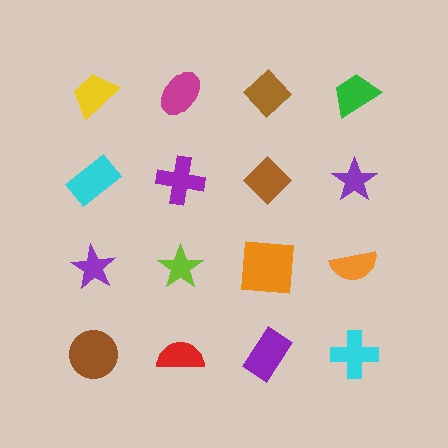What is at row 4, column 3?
A purple rectangle.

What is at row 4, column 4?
A cyan cross.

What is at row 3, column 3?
An orange square.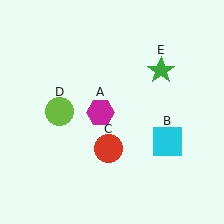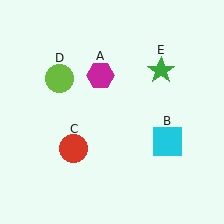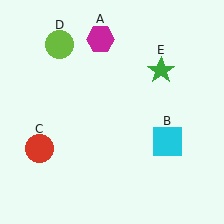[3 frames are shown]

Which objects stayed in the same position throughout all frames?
Cyan square (object B) and green star (object E) remained stationary.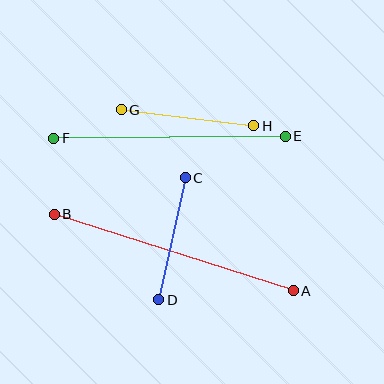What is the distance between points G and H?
The distance is approximately 134 pixels.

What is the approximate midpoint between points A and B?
The midpoint is at approximately (174, 252) pixels.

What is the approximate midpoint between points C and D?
The midpoint is at approximately (172, 239) pixels.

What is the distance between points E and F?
The distance is approximately 231 pixels.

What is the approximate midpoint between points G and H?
The midpoint is at approximately (188, 118) pixels.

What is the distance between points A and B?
The distance is approximately 251 pixels.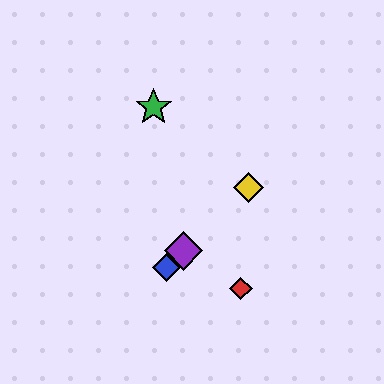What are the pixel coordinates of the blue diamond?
The blue diamond is at (166, 267).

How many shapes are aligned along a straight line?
3 shapes (the blue diamond, the yellow diamond, the purple diamond) are aligned along a straight line.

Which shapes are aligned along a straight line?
The blue diamond, the yellow diamond, the purple diamond are aligned along a straight line.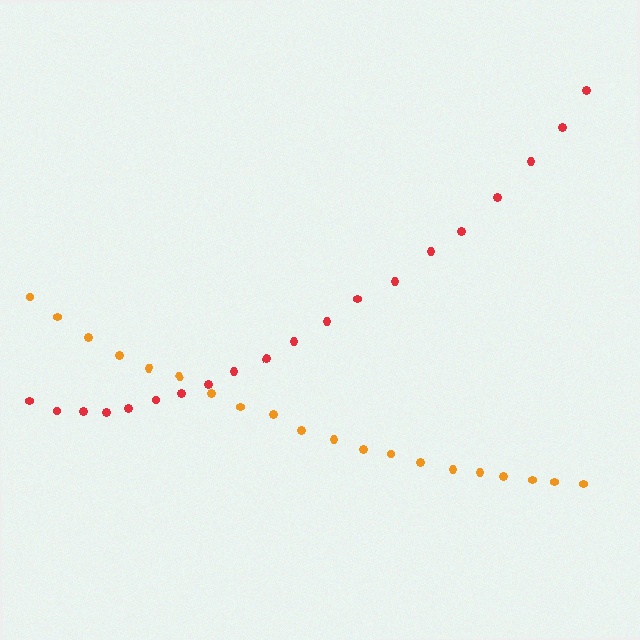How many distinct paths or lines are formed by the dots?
There are 2 distinct paths.